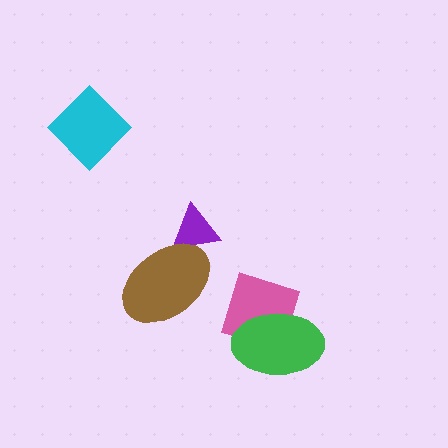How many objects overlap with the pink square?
1 object overlaps with the pink square.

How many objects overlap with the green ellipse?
1 object overlaps with the green ellipse.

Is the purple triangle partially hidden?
Yes, it is partially covered by another shape.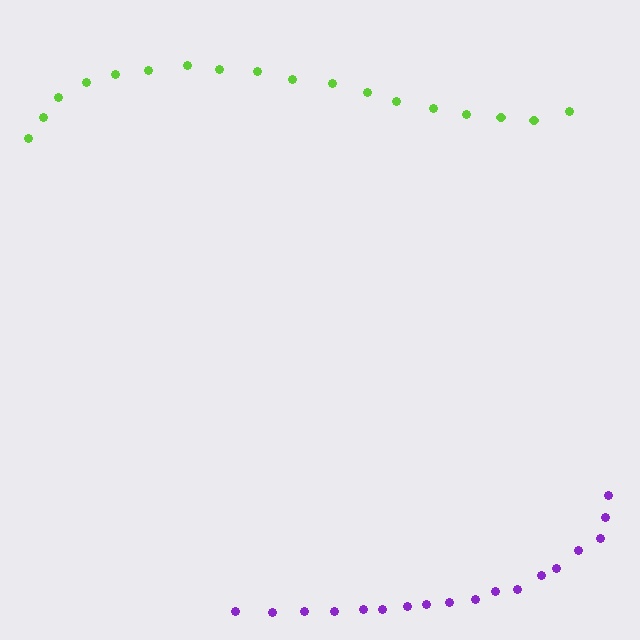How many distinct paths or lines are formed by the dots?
There are 2 distinct paths.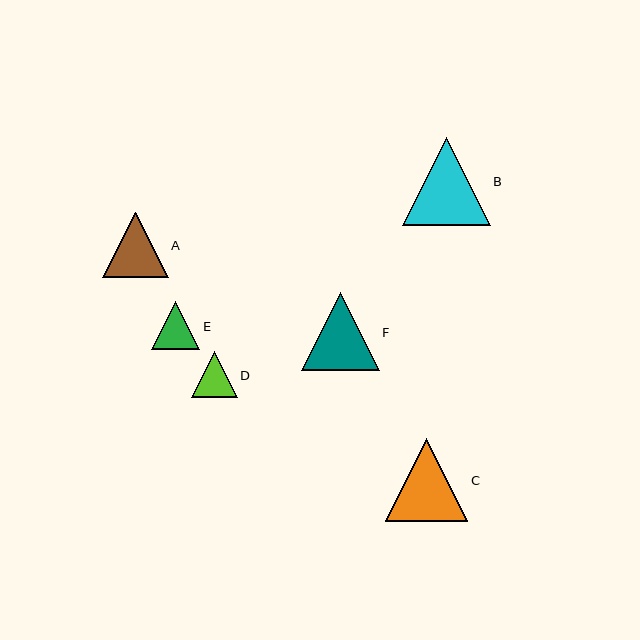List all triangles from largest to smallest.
From largest to smallest: B, C, F, A, E, D.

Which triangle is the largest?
Triangle B is the largest with a size of approximately 87 pixels.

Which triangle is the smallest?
Triangle D is the smallest with a size of approximately 46 pixels.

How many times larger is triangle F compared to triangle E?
Triangle F is approximately 1.6 times the size of triangle E.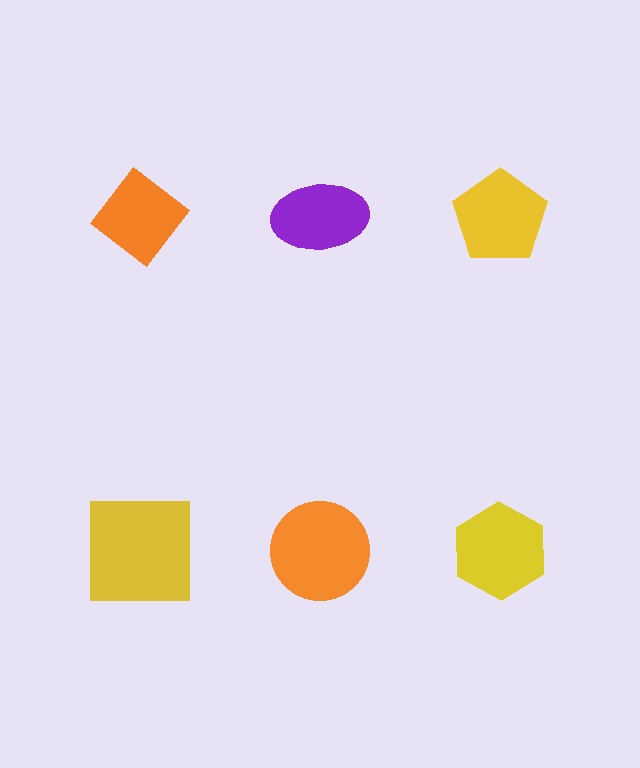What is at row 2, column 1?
A yellow square.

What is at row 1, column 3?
A yellow pentagon.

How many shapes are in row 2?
3 shapes.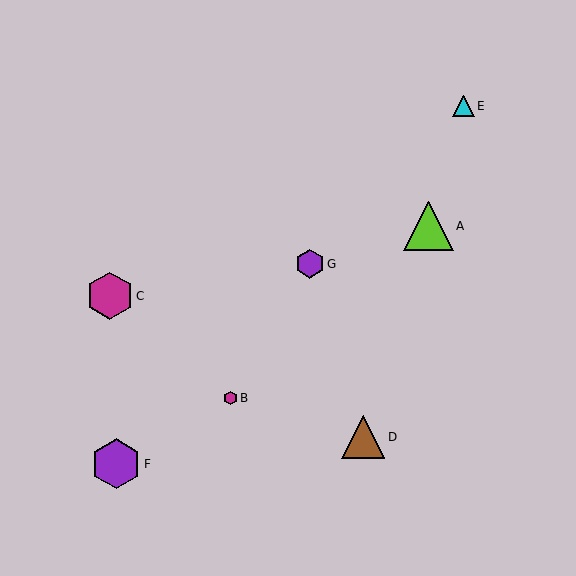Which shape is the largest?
The purple hexagon (labeled F) is the largest.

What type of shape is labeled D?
Shape D is a brown triangle.